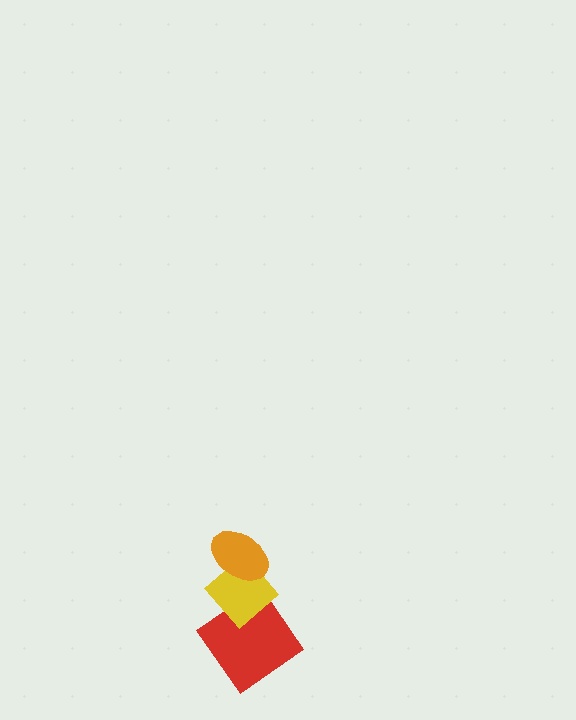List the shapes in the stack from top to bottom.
From top to bottom: the orange ellipse, the yellow diamond, the red diamond.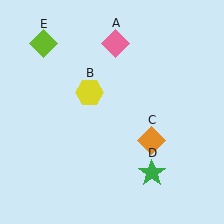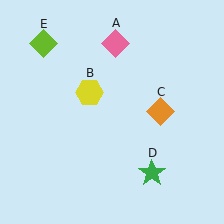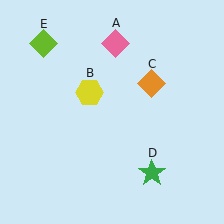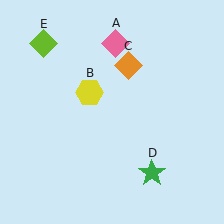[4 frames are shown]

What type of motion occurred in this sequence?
The orange diamond (object C) rotated counterclockwise around the center of the scene.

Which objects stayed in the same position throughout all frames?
Pink diamond (object A) and yellow hexagon (object B) and green star (object D) and lime diamond (object E) remained stationary.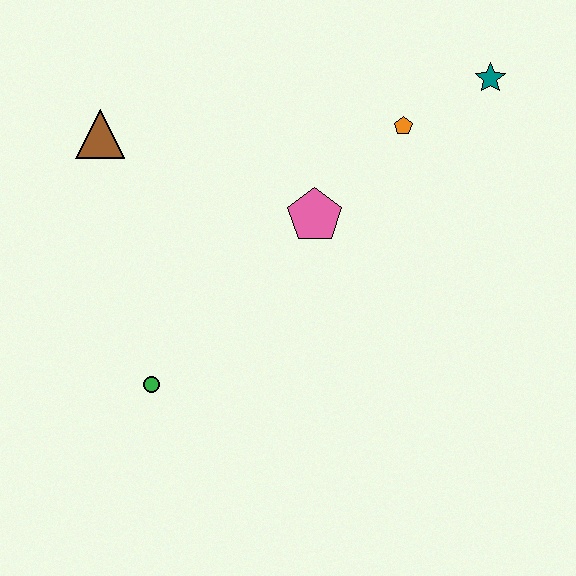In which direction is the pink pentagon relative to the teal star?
The pink pentagon is to the left of the teal star.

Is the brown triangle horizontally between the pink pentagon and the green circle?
No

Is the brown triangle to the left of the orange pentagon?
Yes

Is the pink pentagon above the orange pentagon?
No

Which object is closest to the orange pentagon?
The teal star is closest to the orange pentagon.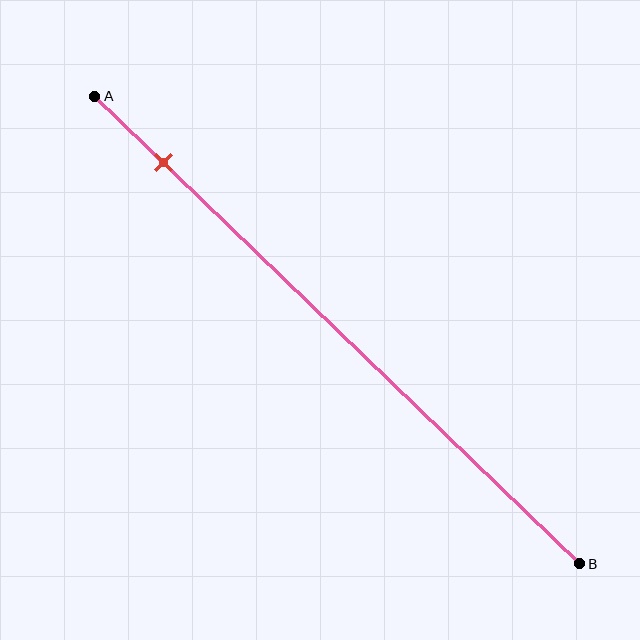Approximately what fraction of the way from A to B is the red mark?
The red mark is approximately 15% of the way from A to B.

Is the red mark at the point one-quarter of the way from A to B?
No, the mark is at about 15% from A, not at the 25% one-quarter point.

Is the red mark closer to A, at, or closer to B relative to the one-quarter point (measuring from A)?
The red mark is closer to point A than the one-quarter point of segment AB.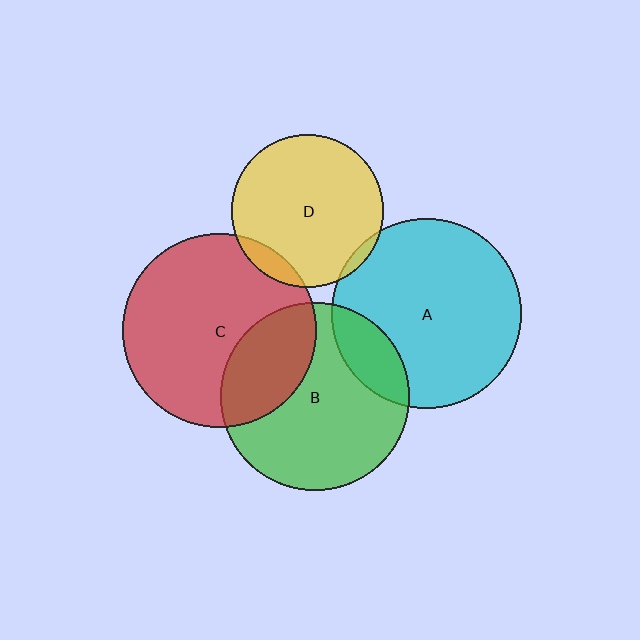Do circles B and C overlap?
Yes.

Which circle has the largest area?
Circle C (red).